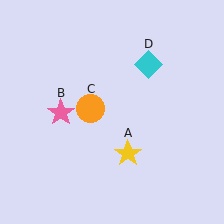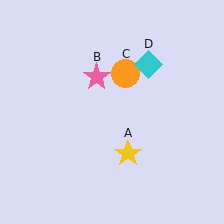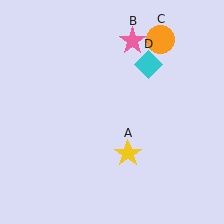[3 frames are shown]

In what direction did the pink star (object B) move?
The pink star (object B) moved up and to the right.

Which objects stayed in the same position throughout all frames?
Yellow star (object A) and cyan diamond (object D) remained stationary.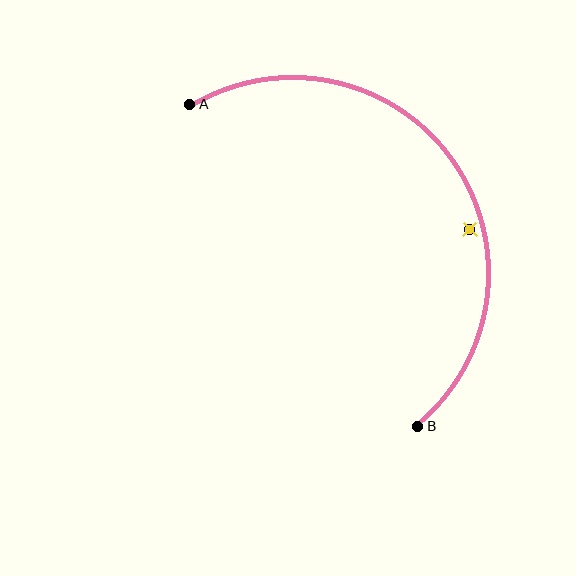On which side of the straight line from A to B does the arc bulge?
The arc bulges above and to the right of the straight line connecting A and B.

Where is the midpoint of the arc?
The arc midpoint is the point on the curve farthest from the straight line joining A and B. It sits above and to the right of that line.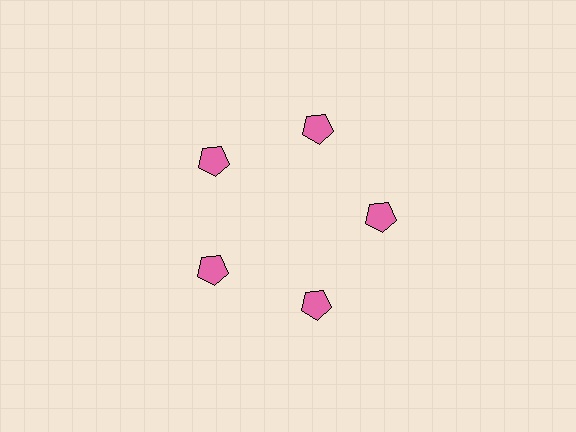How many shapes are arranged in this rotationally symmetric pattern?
There are 5 shapes, arranged in 5 groups of 1.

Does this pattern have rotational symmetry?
Yes, this pattern has 5-fold rotational symmetry. It looks the same after rotating 72 degrees around the center.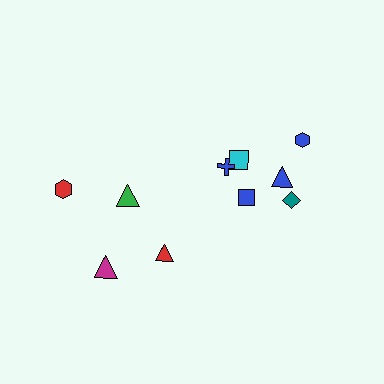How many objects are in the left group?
There are 4 objects.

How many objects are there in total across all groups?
There are 10 objects.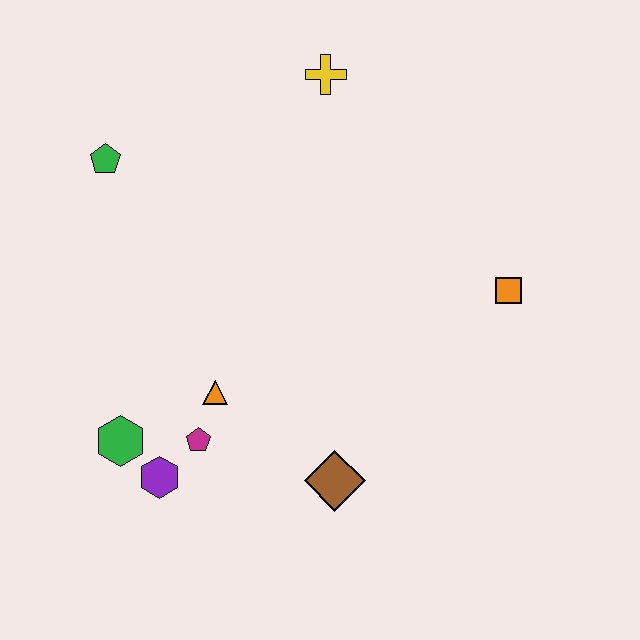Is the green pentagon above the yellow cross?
No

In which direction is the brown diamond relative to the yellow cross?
The brown diamond is below the yellow cross.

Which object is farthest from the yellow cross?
The purple hexagon is farthest from the yellow cross.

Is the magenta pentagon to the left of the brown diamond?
Yes